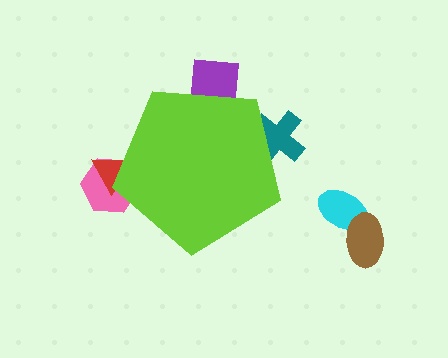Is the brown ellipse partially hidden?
No, the brown ellipse is fully visible.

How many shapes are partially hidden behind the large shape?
4 shapes are partially hidden.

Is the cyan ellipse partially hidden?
No, the cyan ellipse is fully visible.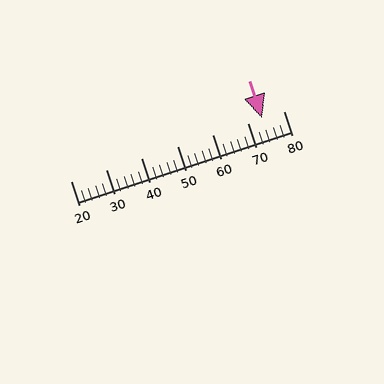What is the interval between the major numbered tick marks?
The major tick marks are spaced 10 units apart.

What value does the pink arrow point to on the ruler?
The pink arrow points to approximately 74.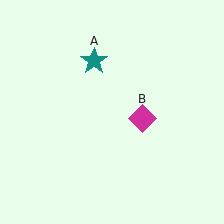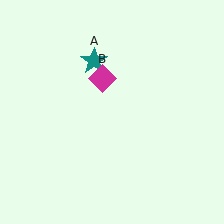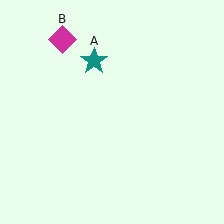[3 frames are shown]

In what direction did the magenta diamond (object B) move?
The magenta diamond (object B) moved up and to the left.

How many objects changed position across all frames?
1 object changed position: magenta diamond (object B).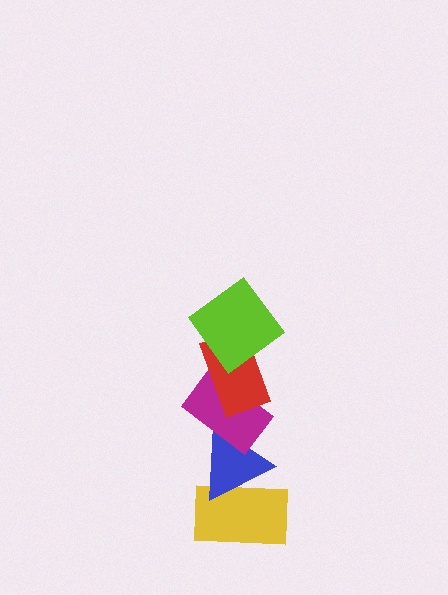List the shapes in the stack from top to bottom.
From top to bottom: the lime diamond, the red rectangle, the magenta rectangle, the blue triangle, the yellow rectangle.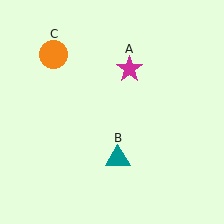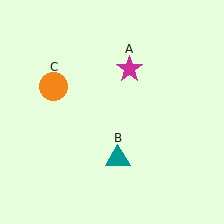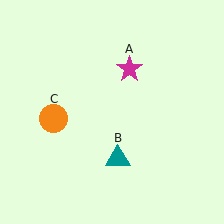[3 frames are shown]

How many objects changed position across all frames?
1 object changed position: orange circle (object C).